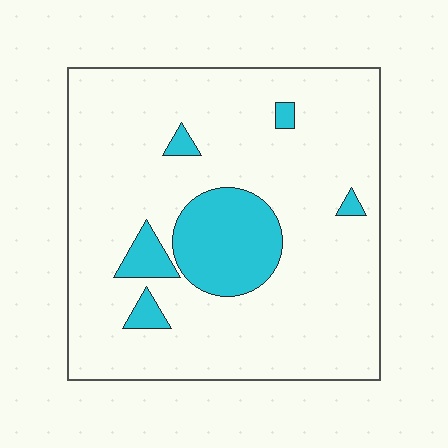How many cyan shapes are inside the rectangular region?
6.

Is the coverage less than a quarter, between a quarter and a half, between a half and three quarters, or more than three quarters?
Less than a quarter.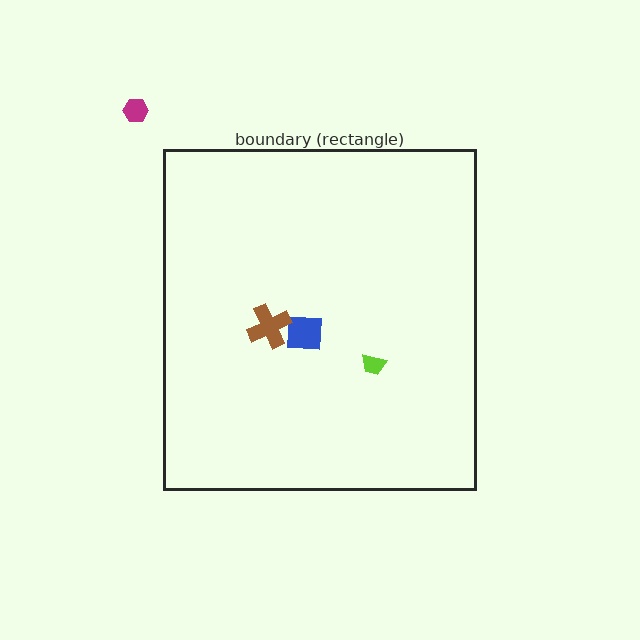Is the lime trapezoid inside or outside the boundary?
Inside.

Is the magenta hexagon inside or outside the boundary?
Outside.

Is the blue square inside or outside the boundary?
Inside.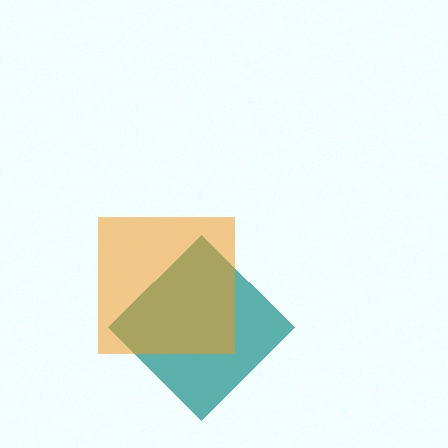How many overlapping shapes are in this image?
There are 2 overlapping shapes in the image.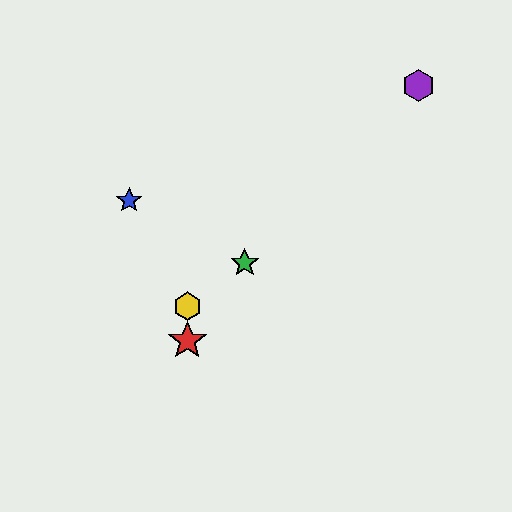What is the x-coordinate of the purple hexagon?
The purple hexagon is at x≈418.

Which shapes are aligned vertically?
The red star, the yellow hexagon are aligned vertically.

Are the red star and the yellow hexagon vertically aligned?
Yes, both are at x≈187.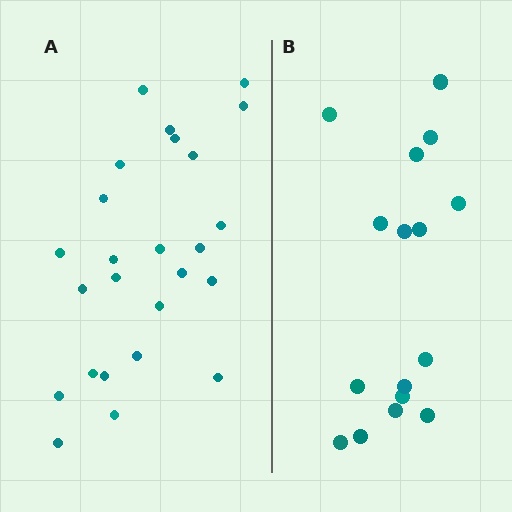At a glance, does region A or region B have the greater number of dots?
Region A (the left region) has more dots.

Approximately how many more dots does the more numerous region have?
Region A has roughly 8 or so more dots than region B.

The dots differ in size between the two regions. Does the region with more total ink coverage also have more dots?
No. Region B has more total ink coverage because its dots are larger, but region A actually contains more individual dots. Total area can be misleading — the number of items is what matters here.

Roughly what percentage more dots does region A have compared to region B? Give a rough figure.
About 55% more.